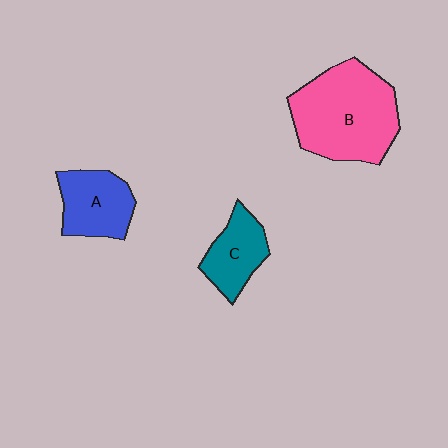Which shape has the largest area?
Shape B (pink).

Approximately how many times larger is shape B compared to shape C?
Approximately 2.2 times.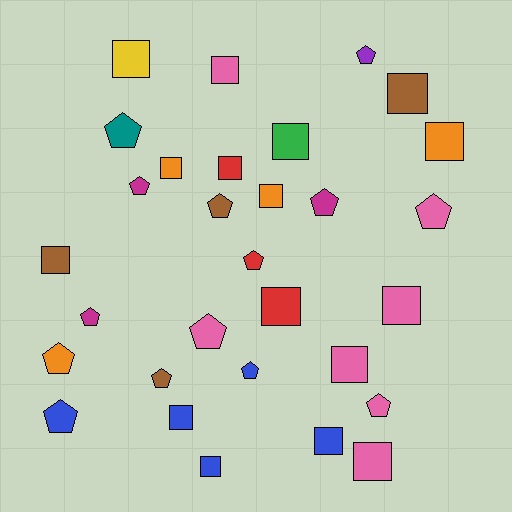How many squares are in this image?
There are 16 squares.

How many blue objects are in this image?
There are 5 blue objects.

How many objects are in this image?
There are 30 objects.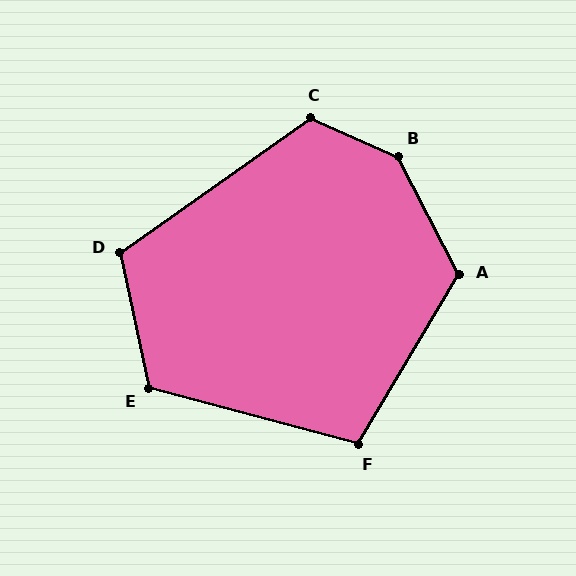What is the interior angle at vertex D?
Approximately 113 degrees (obtuse).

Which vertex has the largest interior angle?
B, at approximately 141 degrees.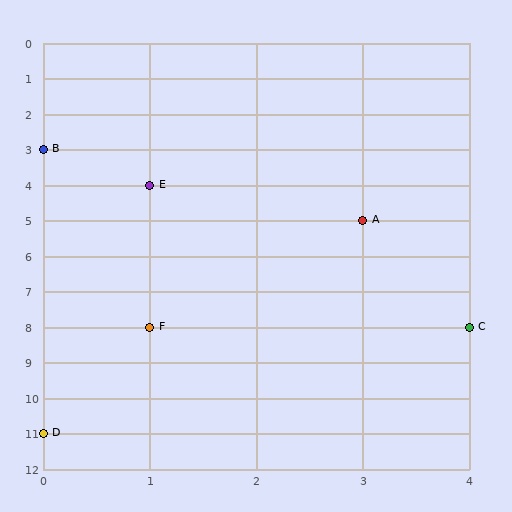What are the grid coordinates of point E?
Point E is at grid coordinates (1, 4).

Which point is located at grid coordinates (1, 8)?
Point F is at (1, 8).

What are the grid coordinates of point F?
Point F is at grid coordinates (1, 8).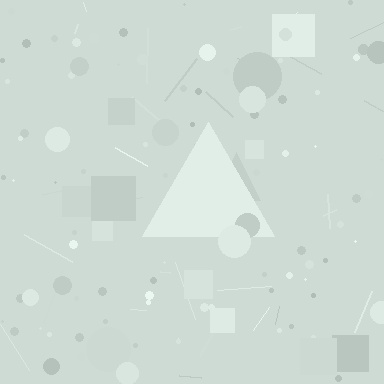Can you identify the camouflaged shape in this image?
The camouflaged shape is a triangle.